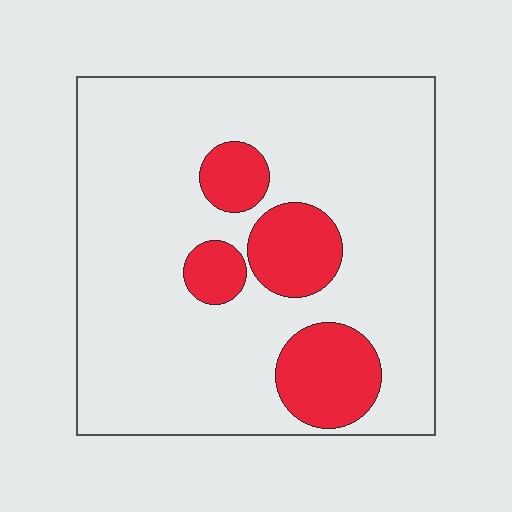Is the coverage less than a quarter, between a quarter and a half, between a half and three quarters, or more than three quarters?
Less than a quarter.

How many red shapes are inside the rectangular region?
4.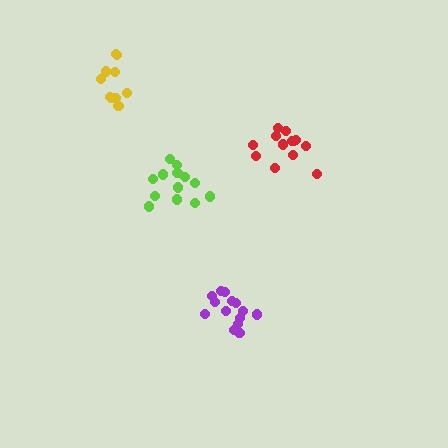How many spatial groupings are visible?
There are 4 spatial groupings.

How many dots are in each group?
Group 1: 13 dots, Group 2: 14 dots, Group 3: 10 dots, Group 4: 14 dots (51 total).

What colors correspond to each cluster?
The clusters are colored: red, purple, yellow, lime.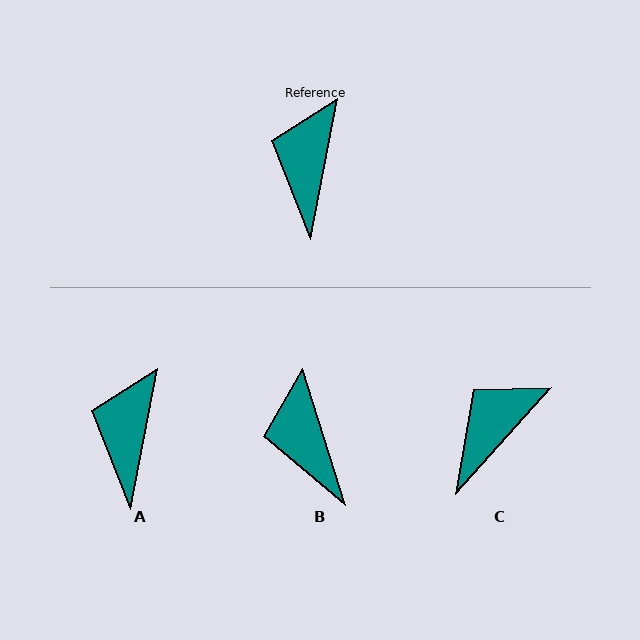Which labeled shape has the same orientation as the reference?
A.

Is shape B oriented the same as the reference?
No, it is off by about 28 degrees.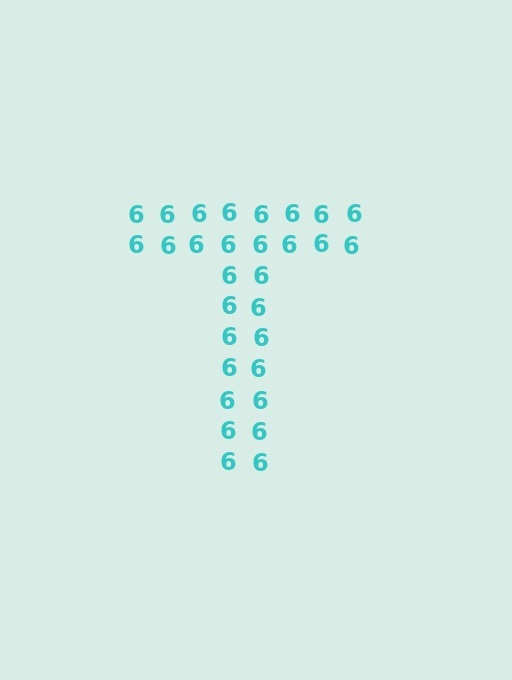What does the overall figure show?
The overall figure shows the letter T.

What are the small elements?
The small elements are digit 6's.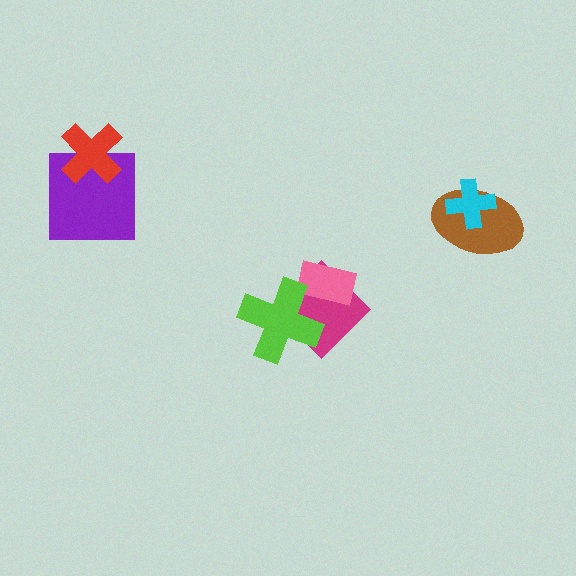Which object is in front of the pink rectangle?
The lime cross is in front of the pink rectangle.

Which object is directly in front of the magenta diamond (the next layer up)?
The pink rectangle is directly in front of the magenta diamond.